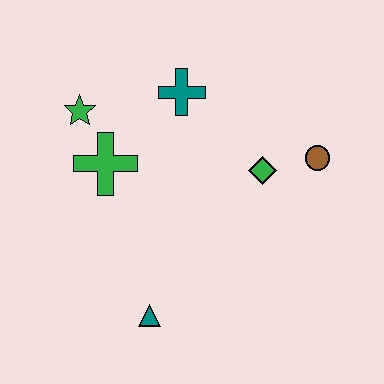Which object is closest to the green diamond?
The brown circle is closest to the green diamond.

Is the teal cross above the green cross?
Yes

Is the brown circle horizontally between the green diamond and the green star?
No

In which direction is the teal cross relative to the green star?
The teal cross is to the right of the green star.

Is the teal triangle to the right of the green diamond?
No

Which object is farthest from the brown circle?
The green star is farthest from the brown circle.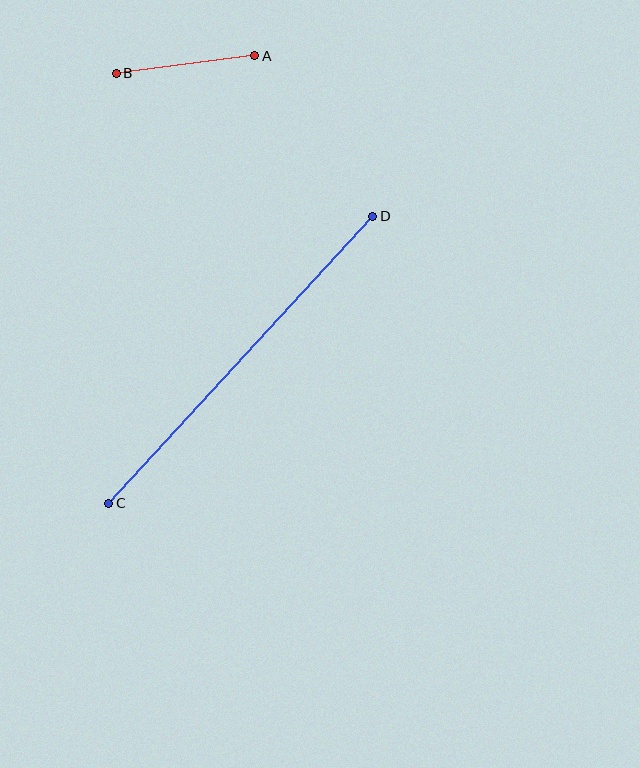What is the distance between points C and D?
The distance is approximately 390 pixels.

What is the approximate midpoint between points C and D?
The midpoint is at approximately (241, 360) pixels.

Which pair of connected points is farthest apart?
Points C and D are farthest apart.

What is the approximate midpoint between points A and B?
The midpoint is at approximately (186, 64) pixels.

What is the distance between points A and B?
The distance is approximately 139 pixels.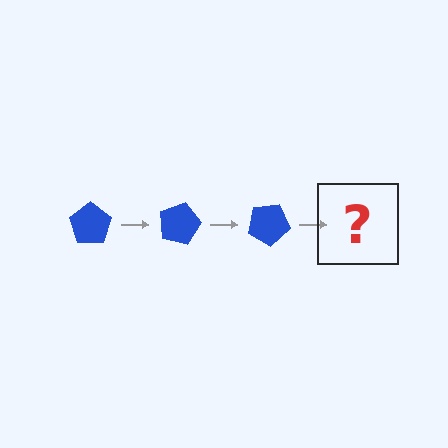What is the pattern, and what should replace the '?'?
The pattern is that the pentagon rotates 15 degrees each step. The '?' should be a blue pentagon rotated 45 degrees.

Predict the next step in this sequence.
The next step is a blue pentagon rotated 45 degrees.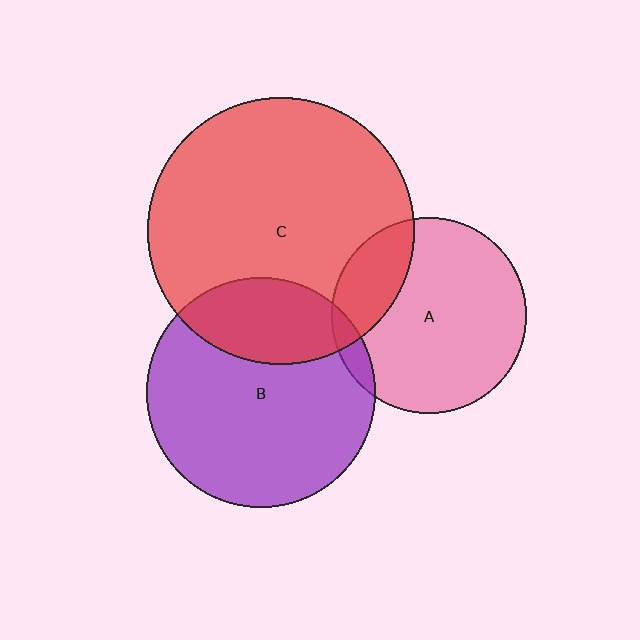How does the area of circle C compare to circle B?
Approximately 1.4 times.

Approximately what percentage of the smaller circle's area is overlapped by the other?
Approximately 20%.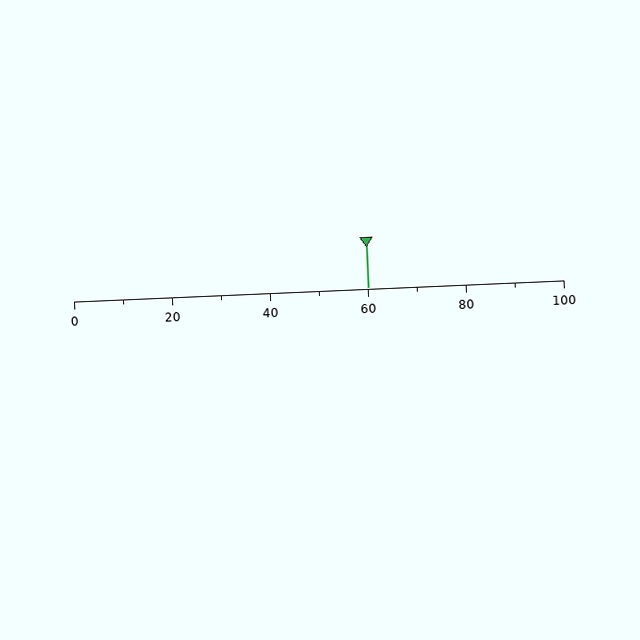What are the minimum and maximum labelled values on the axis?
The axis runs from 0 to 100.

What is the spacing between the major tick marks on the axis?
The major ticks are spaced 20 apart.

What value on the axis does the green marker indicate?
The marker indicates approximately 60.